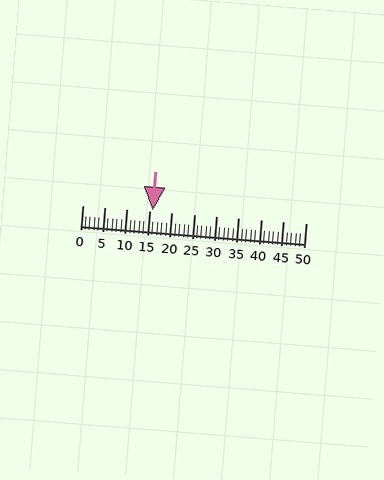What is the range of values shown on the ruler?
The ruler shows values from 0 to 50.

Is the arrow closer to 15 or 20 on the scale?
The arrow is closer to 15.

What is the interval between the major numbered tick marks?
The major tick marks are spaced 5 units apart.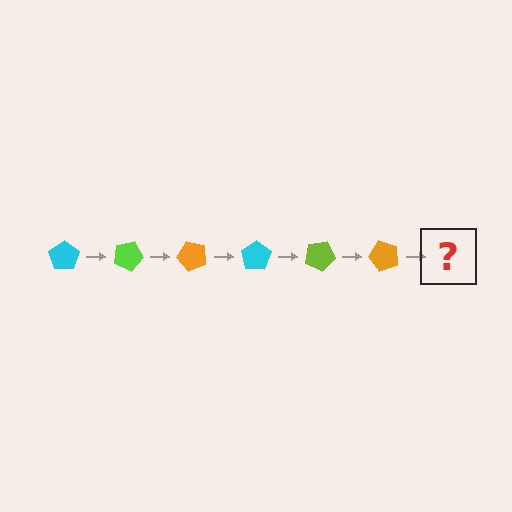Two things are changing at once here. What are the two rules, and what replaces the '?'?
The two rules are that it rotates 25 degrees each step and the color cycles through cyan, lime, and orange. The '?' should be a cyan pentagon, rotated 150 degrees from the start.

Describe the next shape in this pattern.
It should be a cyan pentagon, rotated 150 degrees from the start.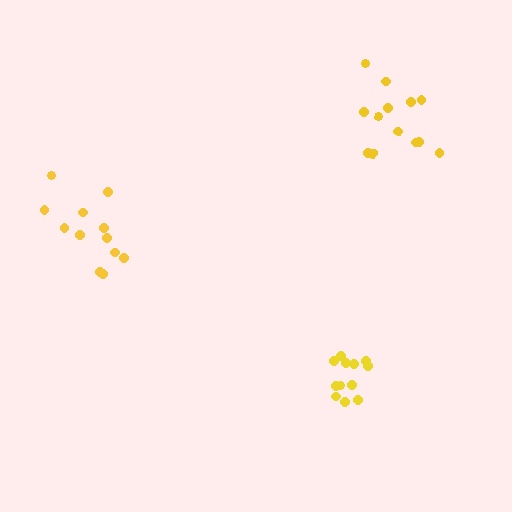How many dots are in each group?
Group 1: 13 dots, Group 2: 12 dots, Group 3: 12 dots (37 total).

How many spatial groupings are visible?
There are 3 spatial groupings.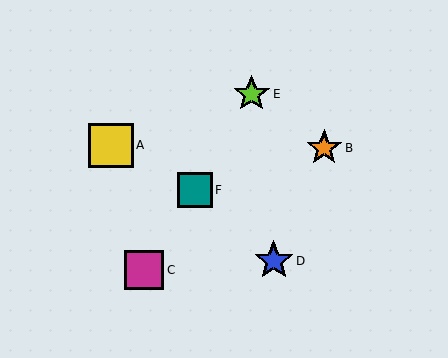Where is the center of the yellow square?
The center of the yellow square is at (111, 145).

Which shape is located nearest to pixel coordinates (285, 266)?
The blue star (labeled D) at (274, 261) is nearest to that location.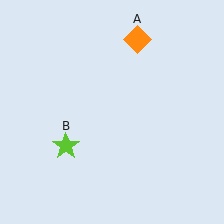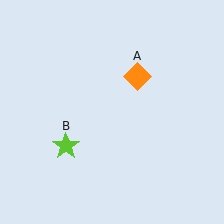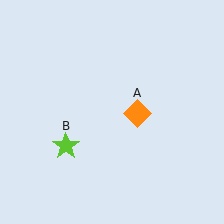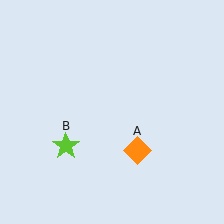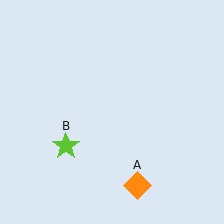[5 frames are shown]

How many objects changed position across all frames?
1 object changed position: orange diamond (object A).